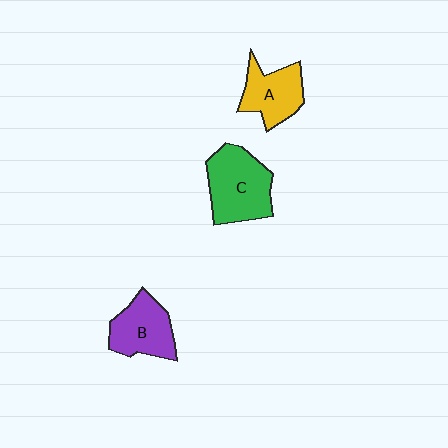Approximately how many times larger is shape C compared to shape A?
Approximately 1.4 times.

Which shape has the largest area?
Shape C (green).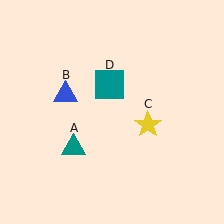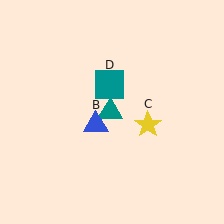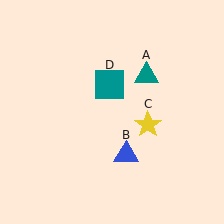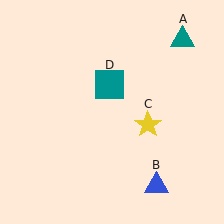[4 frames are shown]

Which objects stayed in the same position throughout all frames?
Yellow star (object C) and teal square (object D) remained stationary.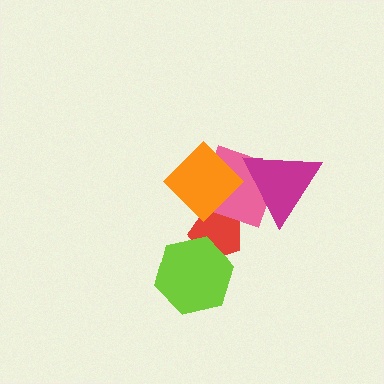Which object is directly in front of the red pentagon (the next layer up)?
The pink diamond is directly in front of the red pentagon.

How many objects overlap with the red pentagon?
3 objects overlap with the red pentagon.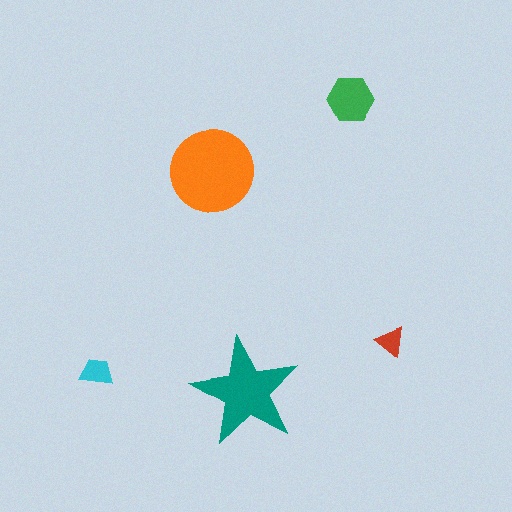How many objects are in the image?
There are 5 objects in the image.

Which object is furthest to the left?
The cyan trapezoid is leftmost.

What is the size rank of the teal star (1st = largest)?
2nd.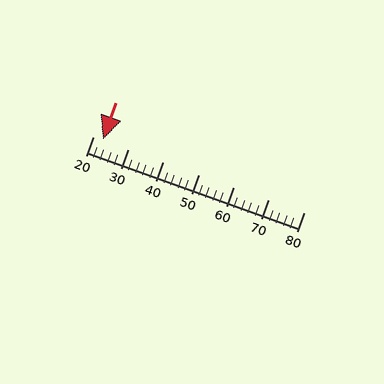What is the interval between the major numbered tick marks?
The major tick marks are spaced 10 units apart.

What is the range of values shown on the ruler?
The ruler shows values from 20 to 80.